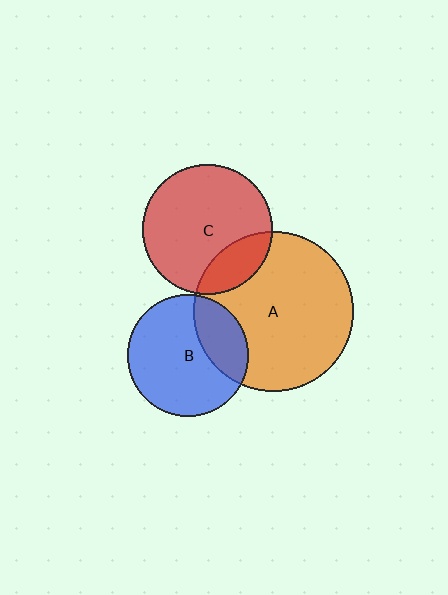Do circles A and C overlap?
Yes.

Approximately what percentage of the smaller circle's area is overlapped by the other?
Approximately 20%.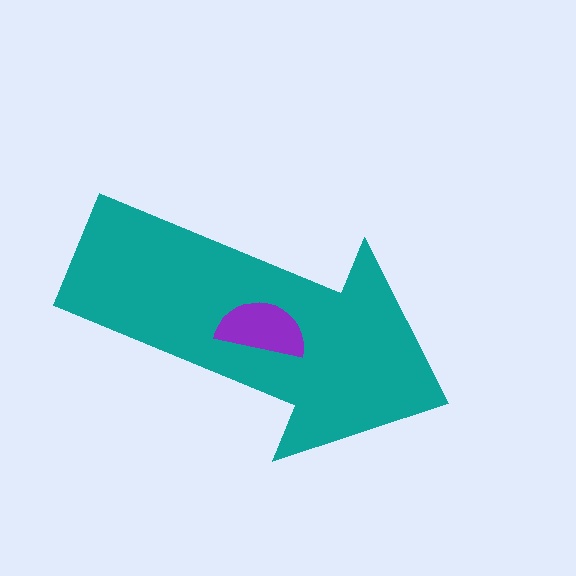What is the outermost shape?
The teal arrow.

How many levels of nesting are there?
2.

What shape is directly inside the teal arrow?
The purple semicircle.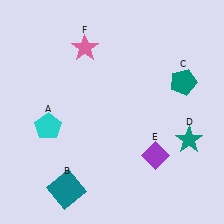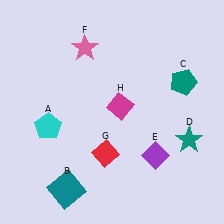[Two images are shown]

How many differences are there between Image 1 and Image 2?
There are 2 differences between the two images.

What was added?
A red diamond (G), a magenta diamond (H) were added in Image 2.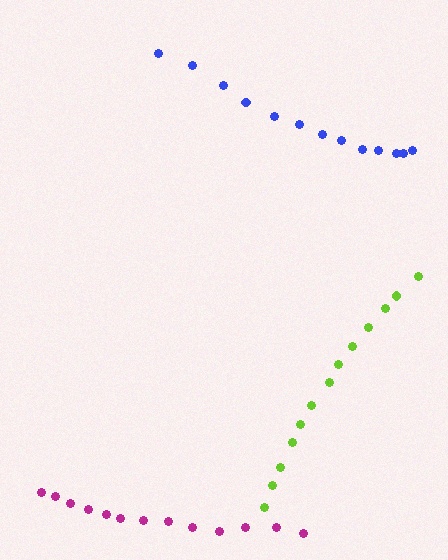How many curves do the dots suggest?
There are 3 distinct paths.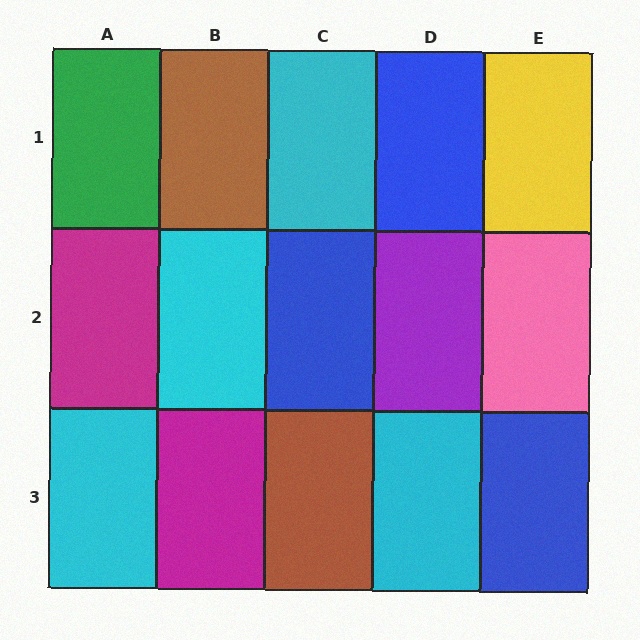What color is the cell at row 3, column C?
Brown.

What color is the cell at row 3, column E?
Blue.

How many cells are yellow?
1 cell is yellow.